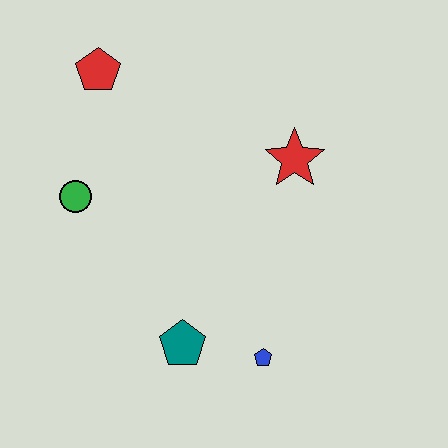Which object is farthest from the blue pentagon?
The red pentagon is farthest from the blue pentagon.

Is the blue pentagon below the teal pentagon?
Yes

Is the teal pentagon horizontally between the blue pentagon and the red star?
No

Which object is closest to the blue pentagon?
The teal pentagon is closest to the blue pentagon.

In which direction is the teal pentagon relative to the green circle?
The teal pentagon is below the green circle.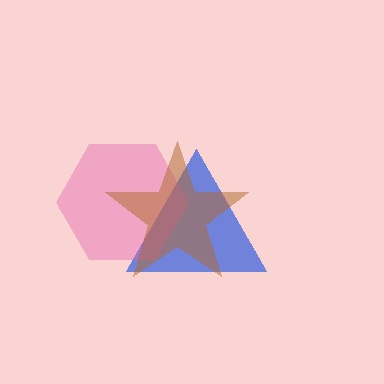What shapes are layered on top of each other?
The layered shapes are: a blue triangle, a pink hexagon, a brown star.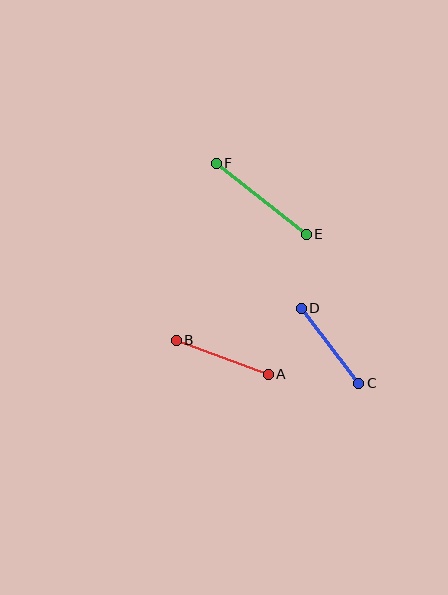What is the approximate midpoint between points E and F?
The midpoint is at approximately (261, 199) pixels.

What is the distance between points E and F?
The distance is approximately 115 pixels.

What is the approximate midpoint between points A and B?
The midpoint is at approximately (222, 357) pixels.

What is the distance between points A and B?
The distance is approximately 98 pixels.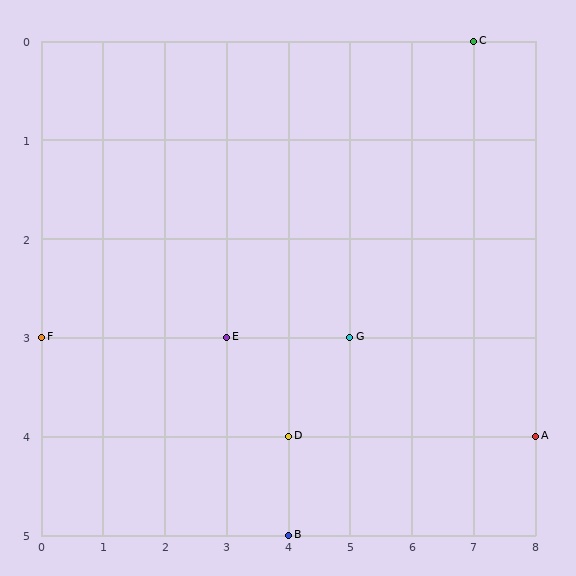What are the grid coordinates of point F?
Point F is at grid coordinates (0, 3).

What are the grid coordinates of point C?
Point C is at grid coordinates (7, 0).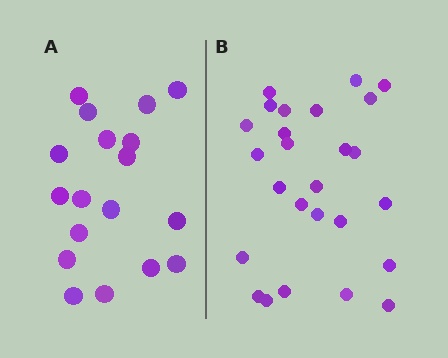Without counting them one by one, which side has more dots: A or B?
Region B (the right region) has more dots.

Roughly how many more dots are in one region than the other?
Region B has roughly 8 or so more dots than region A.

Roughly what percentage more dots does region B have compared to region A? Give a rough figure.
About 45% more.